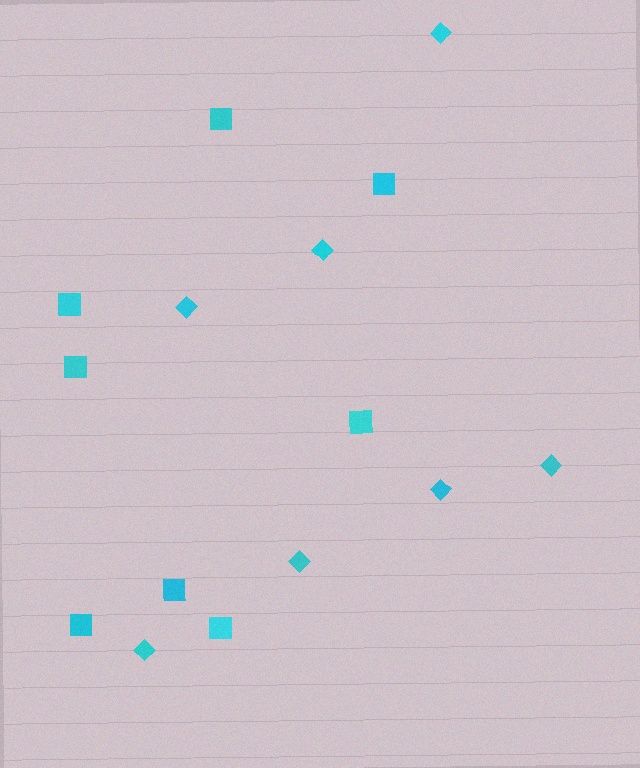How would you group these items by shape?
There are 2 groups: one group of diamonds (7) and one group of squares (8).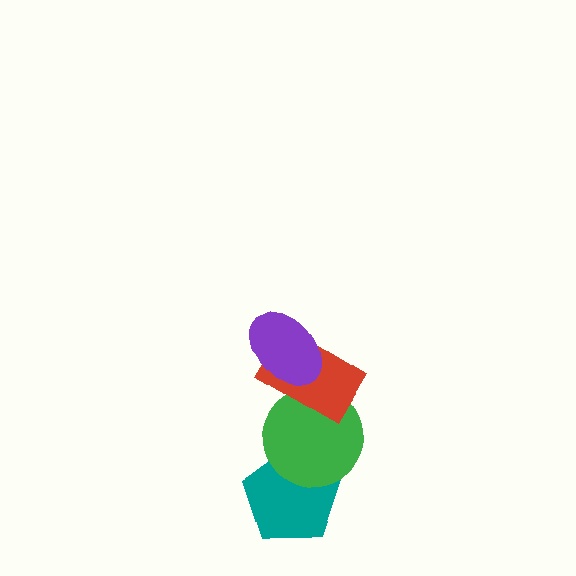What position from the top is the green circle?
The green circle is 3rd from the top.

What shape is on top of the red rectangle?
The purple ellipse is on top of the red rectangle.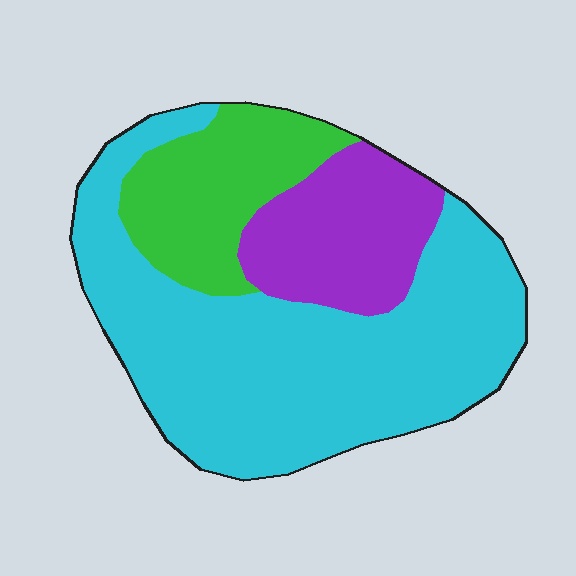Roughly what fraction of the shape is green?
Green takes up between a sixth and a third of the shape.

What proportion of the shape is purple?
Purple covers around 20% of the shape.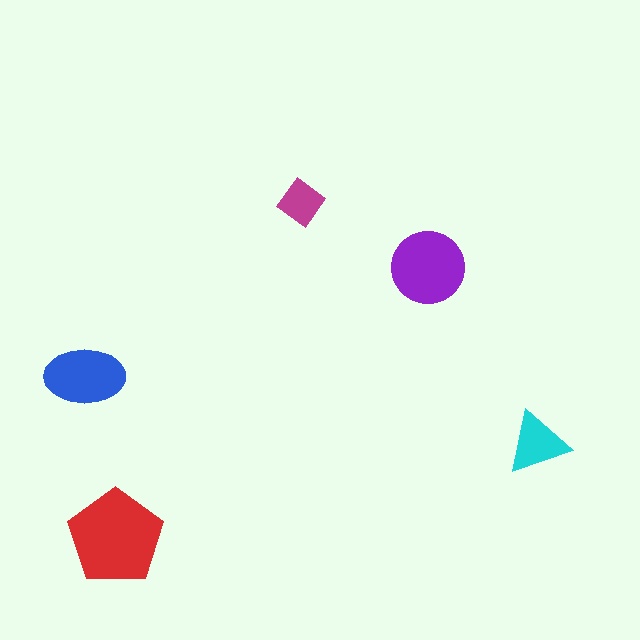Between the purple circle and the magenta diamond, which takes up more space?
The purple circle.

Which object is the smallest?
The magenta diamond.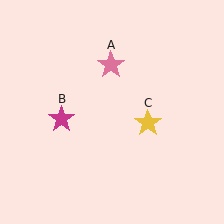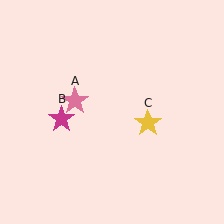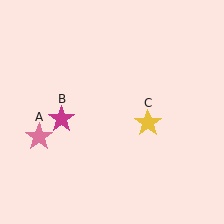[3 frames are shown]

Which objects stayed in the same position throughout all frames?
Magenta star (object B) and yellow star (object C) remained stationary.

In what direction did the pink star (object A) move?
The pink star (object A) moved down and to the left.